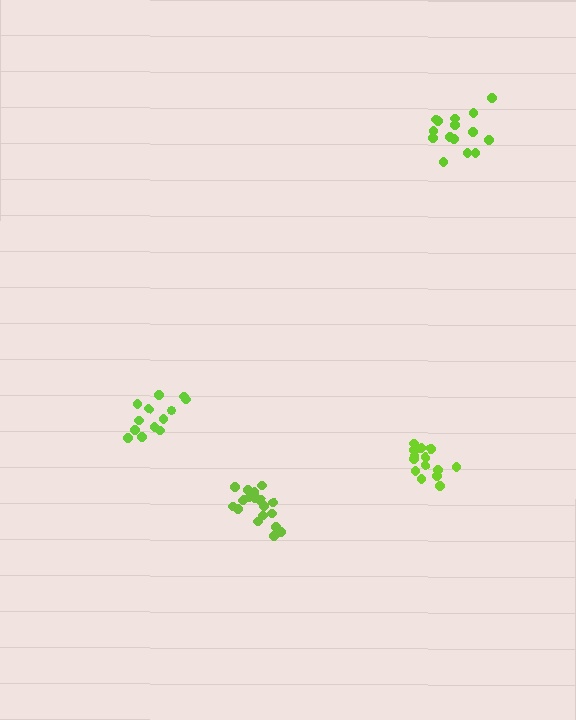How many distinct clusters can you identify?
There are 4 distinct clusters.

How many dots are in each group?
Group 1: 15 dots, Group 2: 18 dots, Group 3: 15 dots, Group 4: 13 dots (61 total).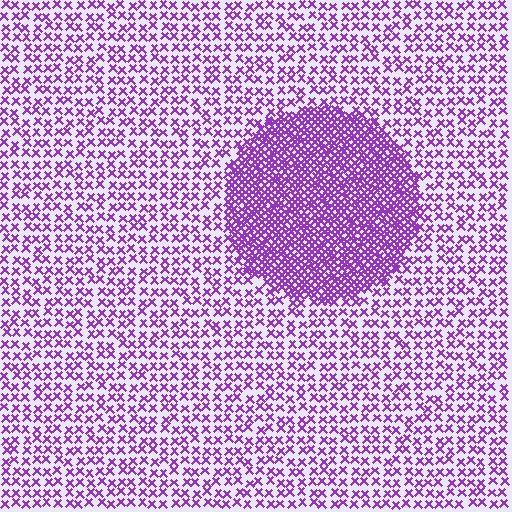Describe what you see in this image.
The image contains small purple elements arranged at two different densities. A circle-shaped region is visible where the elements are more densely packed than the surrounding area.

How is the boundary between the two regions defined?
The boundary is defined by a change in element density (approximately 2.6x ratio). All elements are the same color, size, and shape.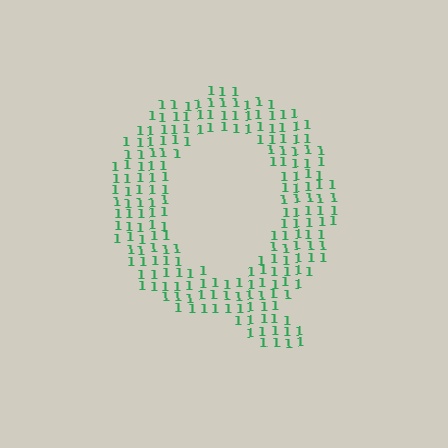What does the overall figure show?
The overall figure shows the letter Q.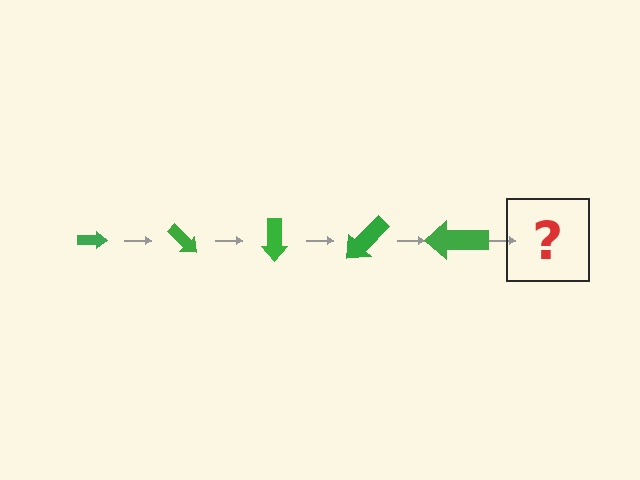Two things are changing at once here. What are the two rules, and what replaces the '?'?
The two rules are that the arrow grows larger each step and it rotates 45 degrees each step. The '?' should be an arrow, larger than the previous one and rotated 225 degrees from the start.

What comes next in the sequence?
The next element should be an arrow, larger than the previous one and rotated 225 degrees from the start.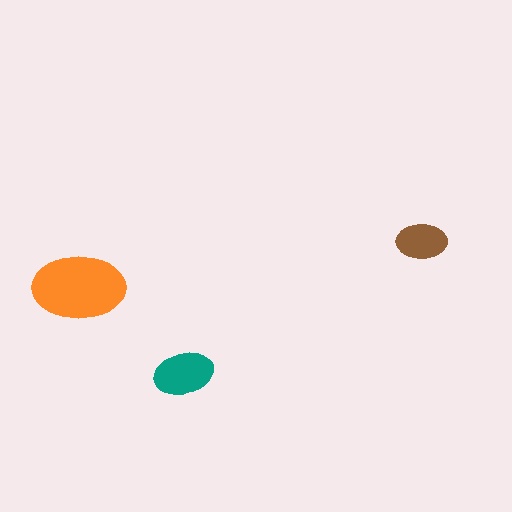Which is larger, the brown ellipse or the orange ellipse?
The orange one.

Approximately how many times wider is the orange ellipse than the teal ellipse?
About 1.5 times wider.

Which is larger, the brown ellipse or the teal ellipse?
The teal one.